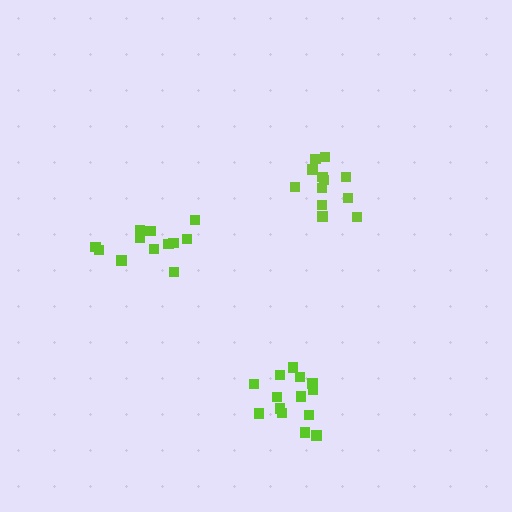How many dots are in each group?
Group 1: 12 dots, Group 2: 12 dots, Group 3: 14 dots (38 total).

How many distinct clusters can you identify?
There are 3 distinct clusters.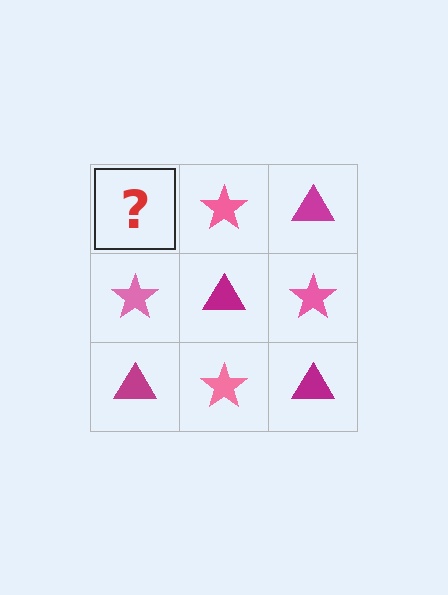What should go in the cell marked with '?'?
The missing cell should contain a magenta triangle.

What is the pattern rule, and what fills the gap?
The rule is that it alternates magenta triangle and pink star in a checkerboard pattern. The gap should be filled with a magenta triangle.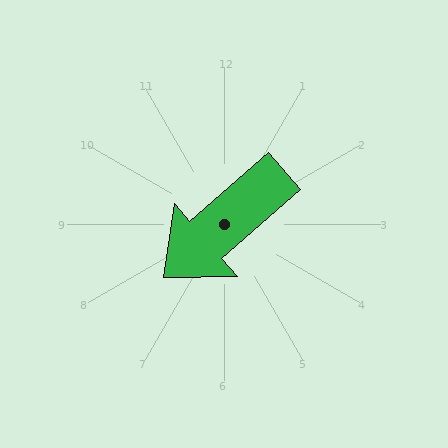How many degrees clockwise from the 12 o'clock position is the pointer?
Approximately 229 degrees.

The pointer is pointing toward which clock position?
Roughly 8 o'clock.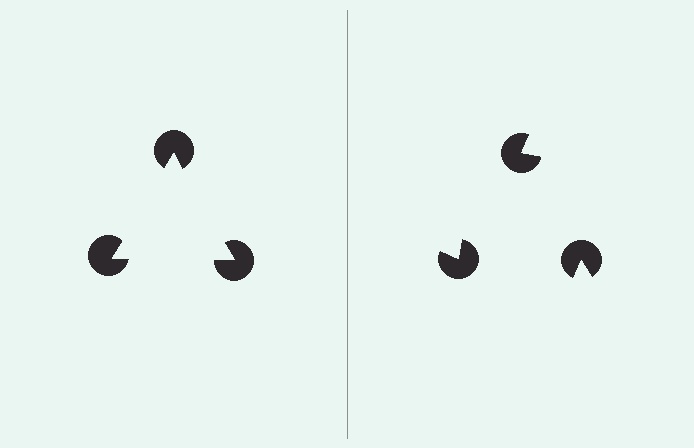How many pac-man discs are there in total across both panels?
6 — 3 on each side.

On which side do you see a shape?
An illusory triangle appears on the left side. On the right side the wedge cuts are rotated, so no coherent shape forms.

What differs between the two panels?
The pac-man discs are positioned identically on both sides; only the wedge orientations differ. On the left they align to a triangle; on the right they are misaligned.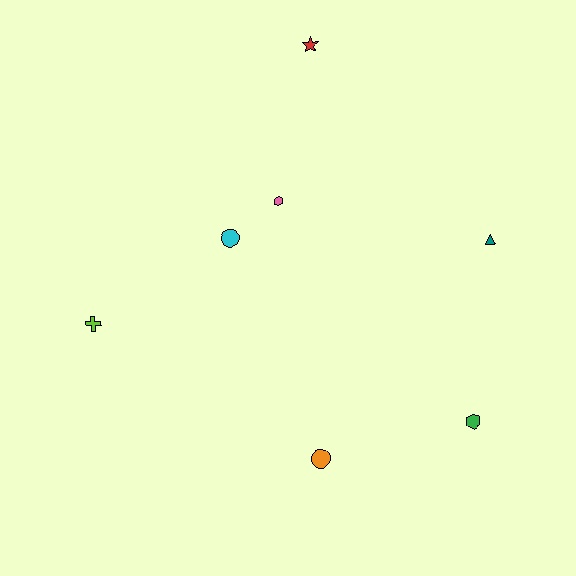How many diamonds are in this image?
There are no diamonds.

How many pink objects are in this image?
There is 1 pink object.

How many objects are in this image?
There are 7 objects.